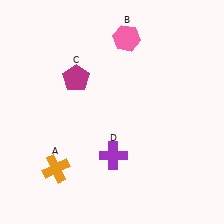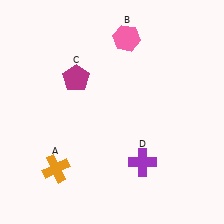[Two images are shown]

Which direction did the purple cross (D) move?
The purple cross (D) moved right.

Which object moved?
The purple cross (D) moved right.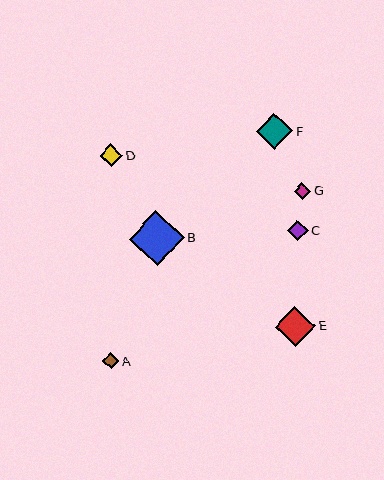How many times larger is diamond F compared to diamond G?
Diamond F is approximately 2.2 times the size of diamond G.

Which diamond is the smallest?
Diamond G is the smallest with a size of approximately 17 pixels.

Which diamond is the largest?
Diamond B is the largest with a size of approximately 55 pixels.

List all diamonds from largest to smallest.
From largest to smallest: B, E, F, D, C, A, G.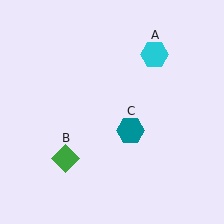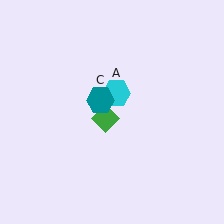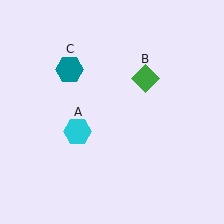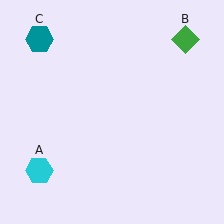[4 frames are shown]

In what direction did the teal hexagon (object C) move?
The teal hexagon (object C) moved up and to the left.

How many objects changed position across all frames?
3 objects changed position: cyan hexagon (object A), green diamond (object B), teal hexagon (object C).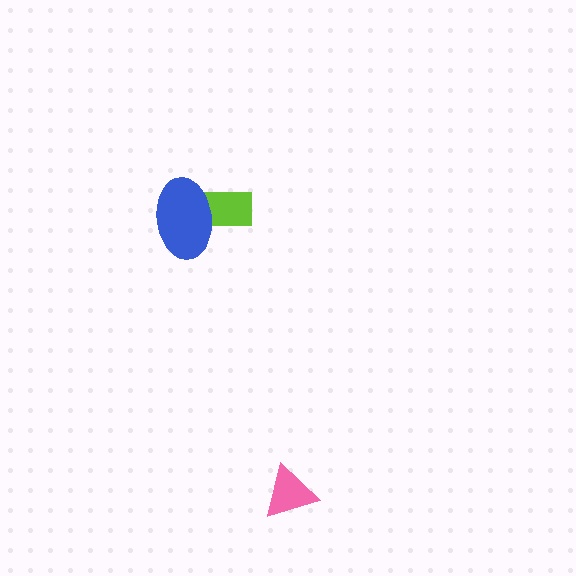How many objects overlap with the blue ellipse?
1 object overlaps with the blue ellipse.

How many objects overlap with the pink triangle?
0 objects overlap with the pink triangle.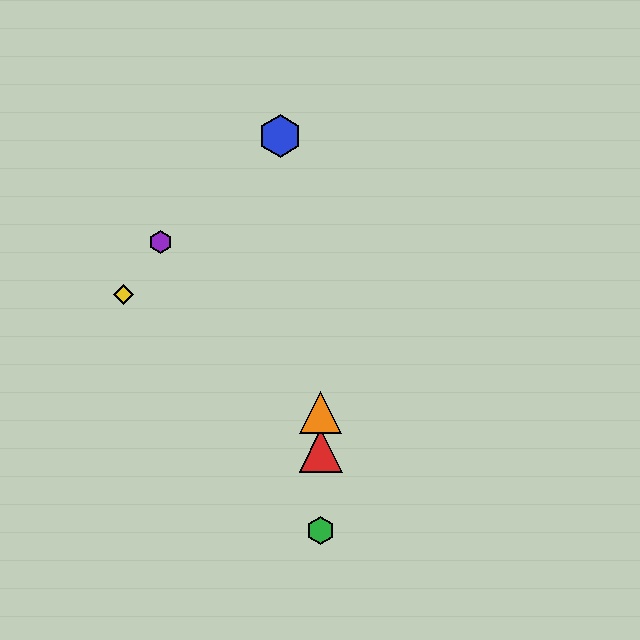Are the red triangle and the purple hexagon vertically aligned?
No, the red triangle is at x≈321 and the purple hexagon is at x≈160.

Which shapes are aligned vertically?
The red triangle, the green hexagon, the orange triangle are aligned vertically.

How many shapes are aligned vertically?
3 shapes (the red triangle, the green hexagon, the orange triangle) are aligned vertically.